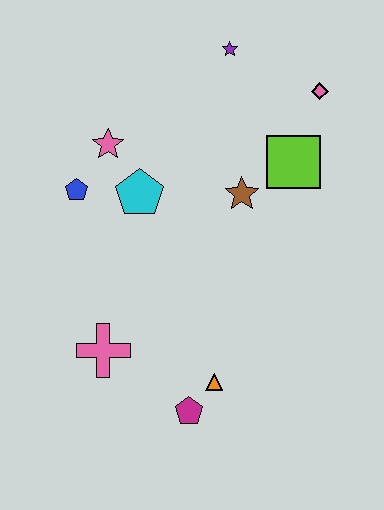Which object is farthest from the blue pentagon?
The pink diamond is farthest from the blue pentagon.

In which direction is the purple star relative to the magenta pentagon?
The purple star is above the magenta pentagon.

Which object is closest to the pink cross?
The magenta pentagon is closest to the pink cross.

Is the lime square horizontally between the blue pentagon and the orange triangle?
No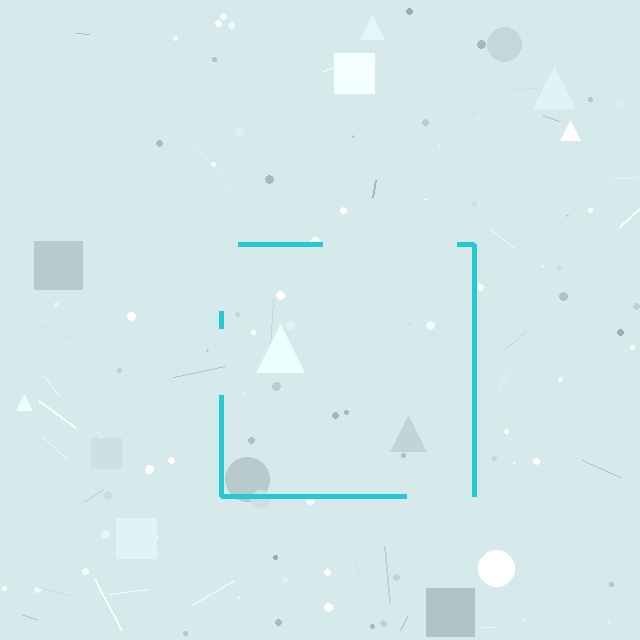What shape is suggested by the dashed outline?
The dashed outline suggests a square.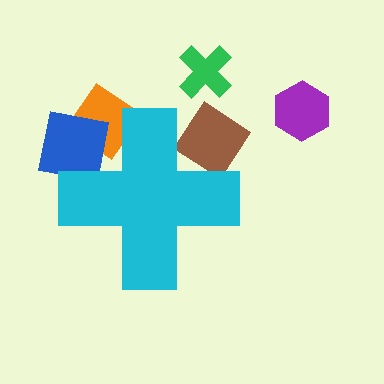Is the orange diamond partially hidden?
Yes, the orange diamond is partially hidden behind the cyan cross.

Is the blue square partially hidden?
Yes, the blue square is partially hidden behind the cyan cross.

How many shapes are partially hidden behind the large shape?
3 shapes are partially hidden.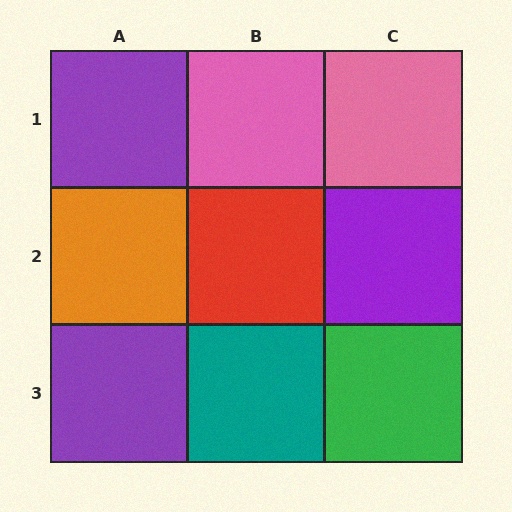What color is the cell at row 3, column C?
Green.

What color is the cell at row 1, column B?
Pink.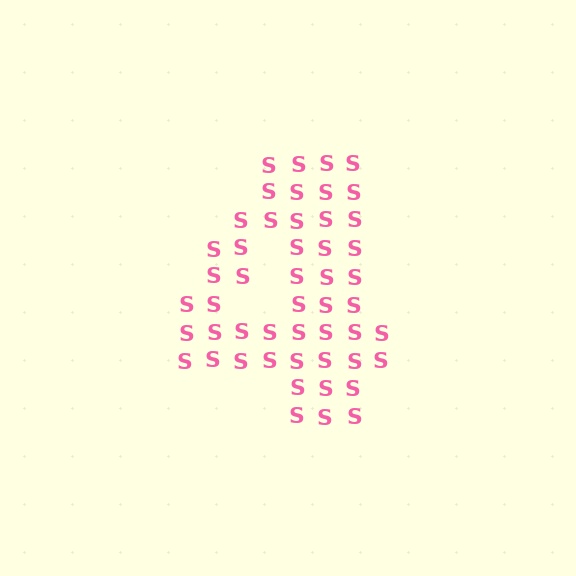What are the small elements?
The small elements are letter S's.